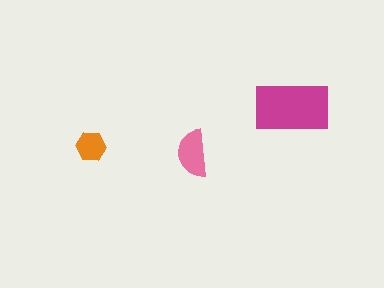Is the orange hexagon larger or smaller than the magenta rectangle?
Smaller.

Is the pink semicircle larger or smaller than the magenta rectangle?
Smaller.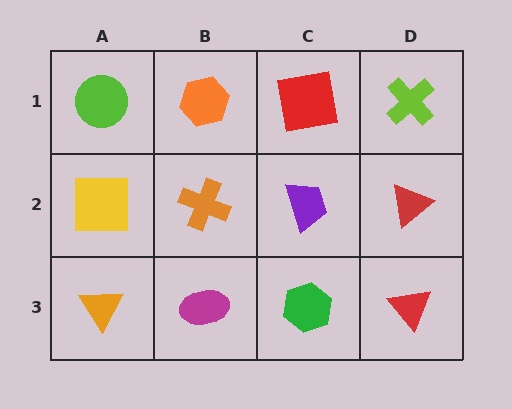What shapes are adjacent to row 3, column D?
A red triangle (row 2, column D), a green hexagon (row 3, column C).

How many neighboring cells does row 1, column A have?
2.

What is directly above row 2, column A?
A lime circle.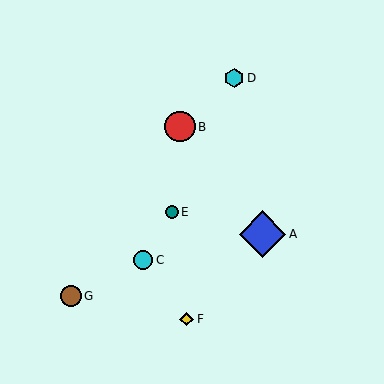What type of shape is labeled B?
Shape B is a red circle.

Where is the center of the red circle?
The center of the red circle is at (180, 127).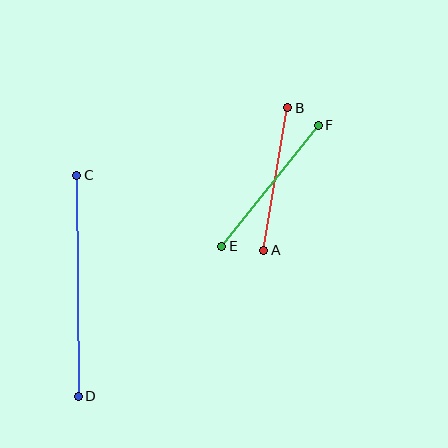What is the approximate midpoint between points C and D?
The midpoint is at approximately (77, 286) pixels.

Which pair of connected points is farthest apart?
Points C and D are farthest apart.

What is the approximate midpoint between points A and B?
The midpoint is at approximately (276, 179) pixels.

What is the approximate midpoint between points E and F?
The midpoint is at approximately (270, 186) pixels.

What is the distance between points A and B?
The distance is approximately 144 pixels.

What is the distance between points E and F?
The distance is approximately 155 pixels.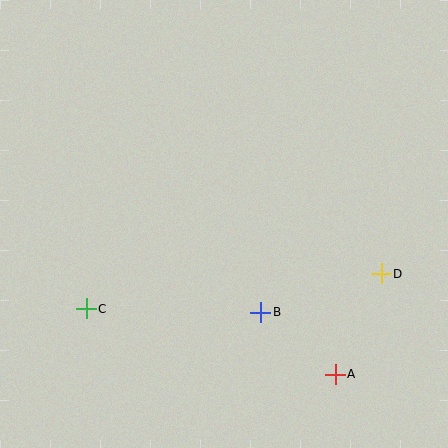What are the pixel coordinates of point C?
Point C is at (86, 309).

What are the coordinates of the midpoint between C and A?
The midpoint between C and A is at (211, 342).